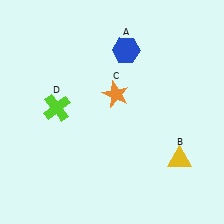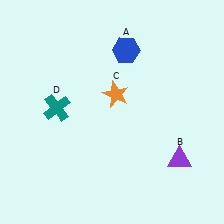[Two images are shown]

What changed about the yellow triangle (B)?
In Image 1, B is yellow. In Image 2, it changed to purple.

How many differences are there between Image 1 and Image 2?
There are 2 differences between the two images.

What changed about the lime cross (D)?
In Image 1, D is lime. In Image 2, it changed to teal.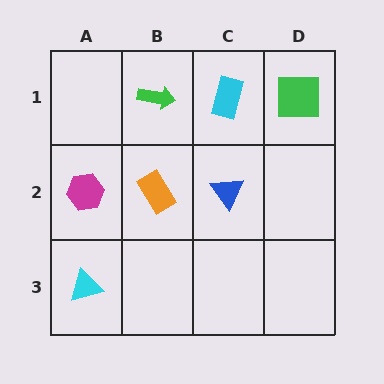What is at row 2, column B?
An orange rectangle.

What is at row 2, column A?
A magenta hexagon.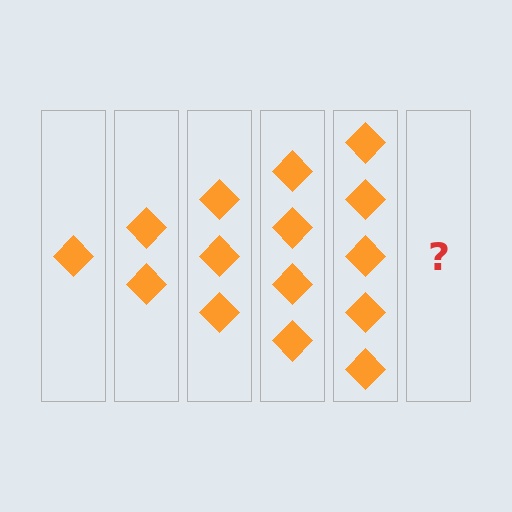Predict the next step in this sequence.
The next step is 6 diamonds.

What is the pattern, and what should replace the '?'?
The pattern is that each step adds one more diamond. The '?' should be 6 diamonds.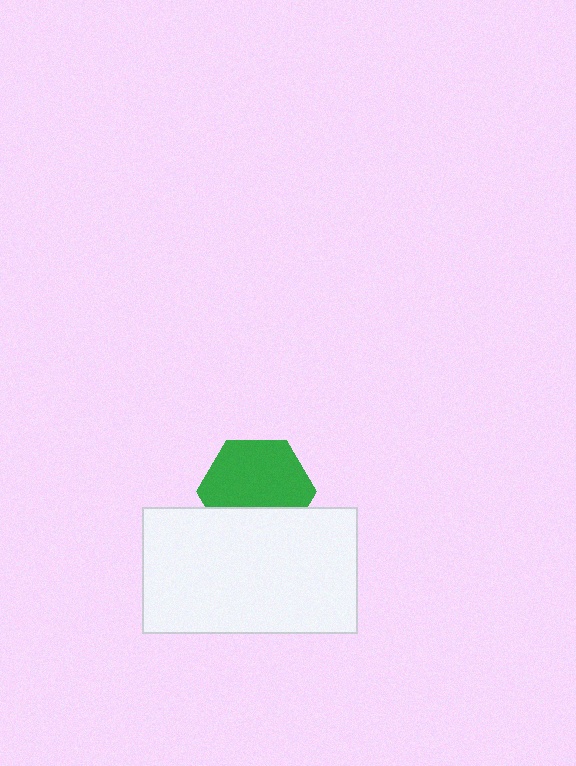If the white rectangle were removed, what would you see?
You would see the complete green hexagon.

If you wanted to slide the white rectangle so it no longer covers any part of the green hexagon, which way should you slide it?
Slide it down — that is the most direct way to separate the two shapes.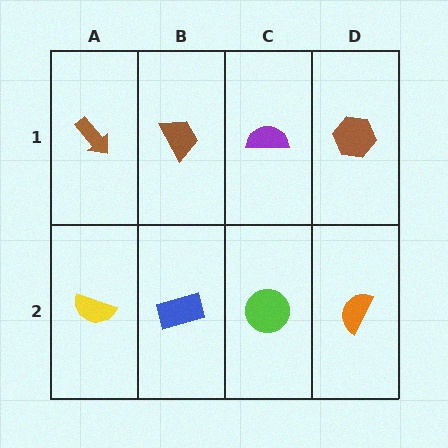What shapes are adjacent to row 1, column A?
A yellow semicircle (row 2, column A), a brown trapezoid (row 1, column B).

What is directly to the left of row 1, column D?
A purple semicircle.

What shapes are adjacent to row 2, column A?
A brown arrow (row 1, column A), a blue rectangle (row 2, column B).